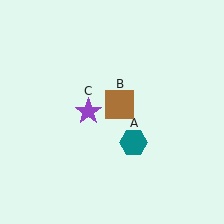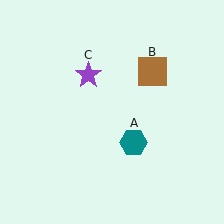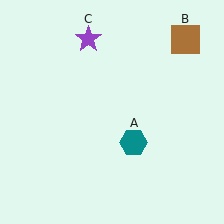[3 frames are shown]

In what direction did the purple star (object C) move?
The purple star (object C) moved up.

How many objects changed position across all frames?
2 objects changed position: brown square (object B), purple star (object C).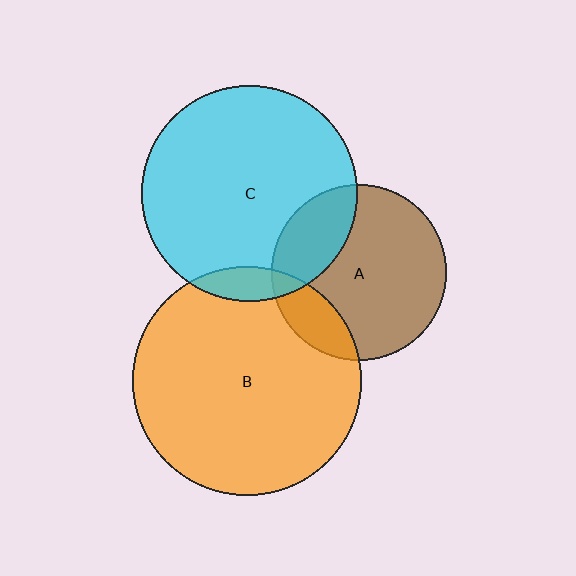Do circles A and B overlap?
Yes.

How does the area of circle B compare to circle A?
Approximately 1.7 times.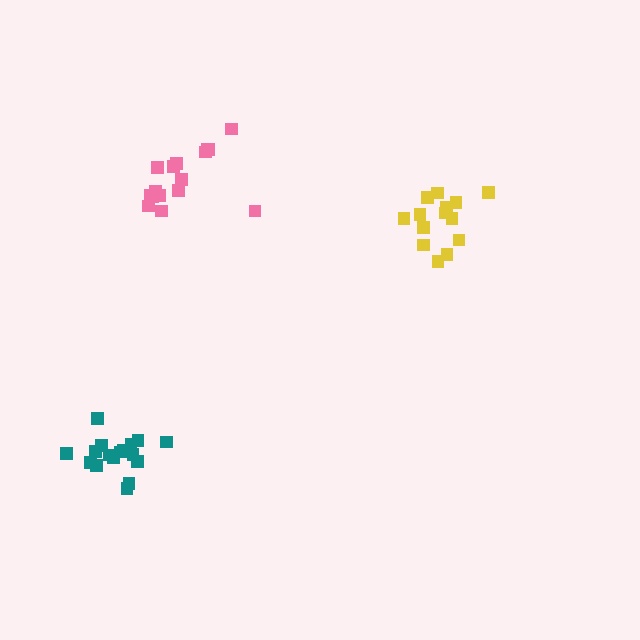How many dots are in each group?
Group 1: 17 dots, Group 2: 14 dots, Group 3: 16 dots (47 total).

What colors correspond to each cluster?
The clusters are colored: teal, yellow, pink.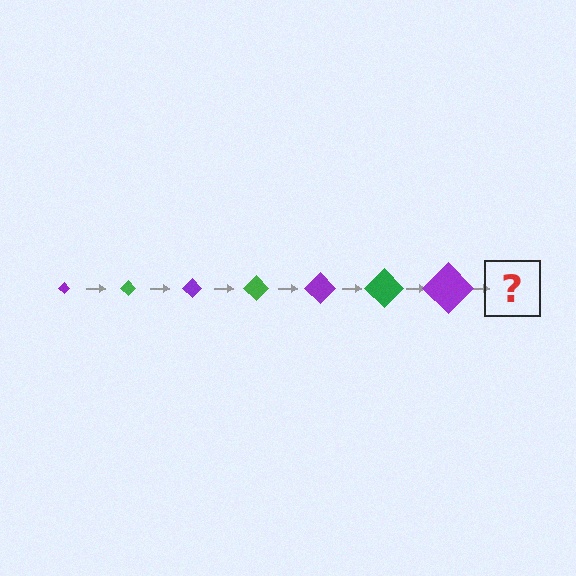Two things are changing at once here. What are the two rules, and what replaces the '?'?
The two rules are that the diamond grows larger each step and the color cycles through purple and green. The '?' should be a green diamond, larger than the previous one.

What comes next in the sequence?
The next element should be a green diamond, larger than the previous one.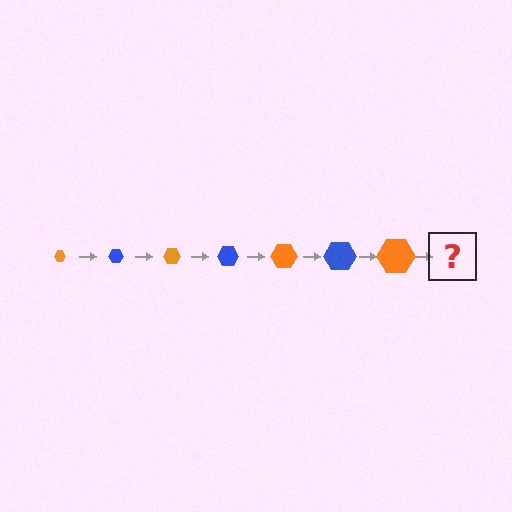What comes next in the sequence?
The next element should be a blue hexagon, larger than the previous one.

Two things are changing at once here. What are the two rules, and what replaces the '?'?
The two rules are that the hexagon grows larger each step and the color cycles through orange and blue. The '?' should be a blue hexagon, larger than the previous one.